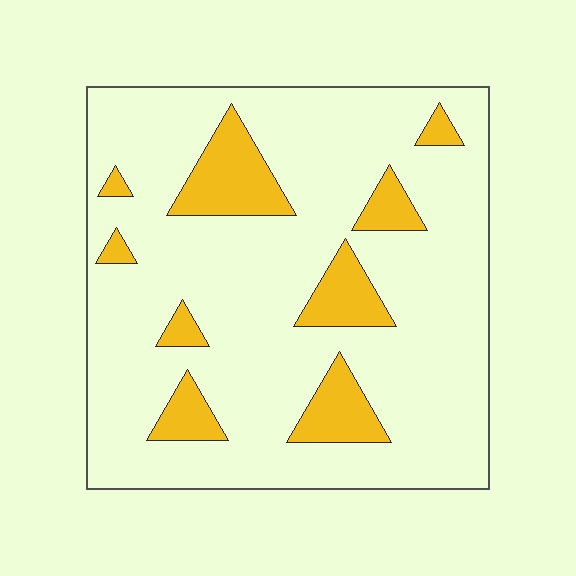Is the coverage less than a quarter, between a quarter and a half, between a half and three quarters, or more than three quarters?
Less than a quarter.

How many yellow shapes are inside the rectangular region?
9.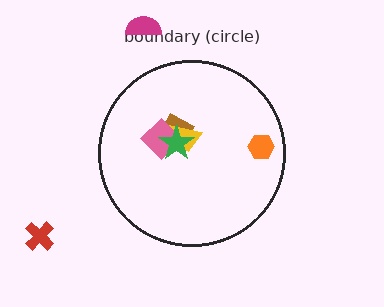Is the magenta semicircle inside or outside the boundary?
Outside.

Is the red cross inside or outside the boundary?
Outside.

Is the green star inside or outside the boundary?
Inside.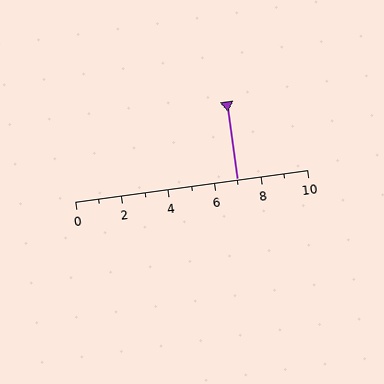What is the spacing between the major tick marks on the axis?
The major ticks are spaced 2 apart.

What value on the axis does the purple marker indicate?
The marker indicates approximately 7.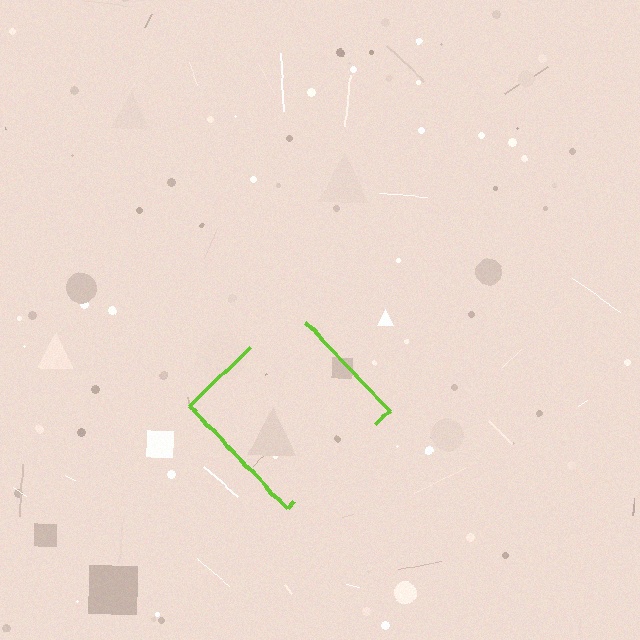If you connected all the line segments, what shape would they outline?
They would outline a diamond.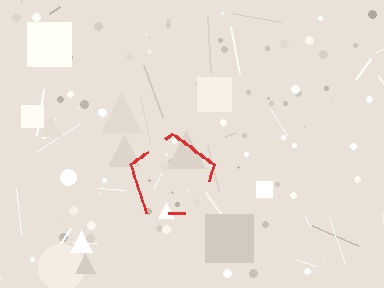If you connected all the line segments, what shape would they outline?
They would outline a pentagon.